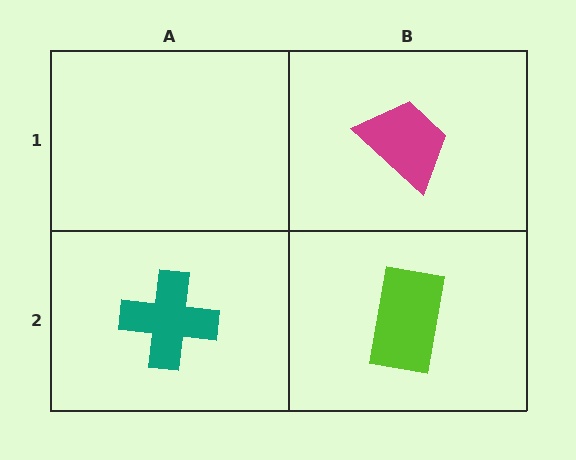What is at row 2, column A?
A teal cross.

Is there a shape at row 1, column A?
No, that cell is empty.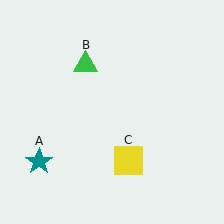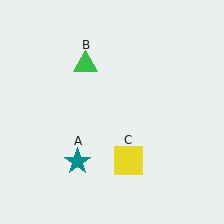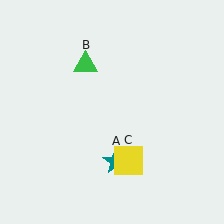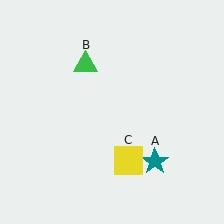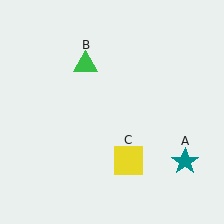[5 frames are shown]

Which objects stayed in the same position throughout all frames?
Green triangle (object B) and yellow square (object C) remained stationary.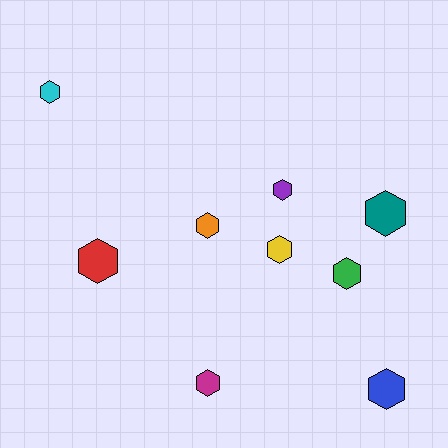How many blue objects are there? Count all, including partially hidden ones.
There is 1 blue object.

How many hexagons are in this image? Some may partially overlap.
There are 9 hexagons.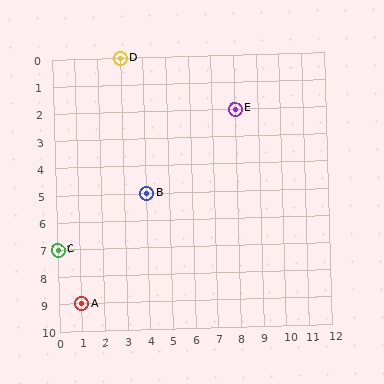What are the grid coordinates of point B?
Point B is at grid coordinates (4, 5).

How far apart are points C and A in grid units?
Points C and A are 1 column and 2 rows apart (about 2.2 grid units diagonally).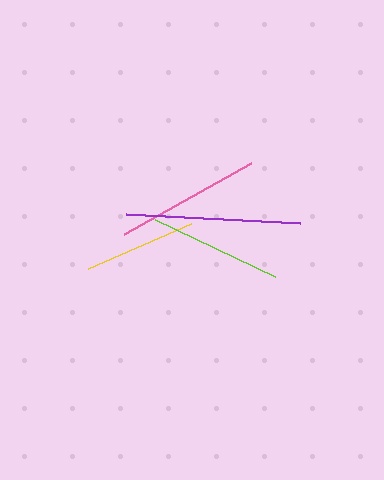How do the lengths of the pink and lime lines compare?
The pink and lime lines are approximately the same length.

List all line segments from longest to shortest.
From longest to shortest: purple, pink, lime, yellow.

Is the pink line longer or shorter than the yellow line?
The pink line is longer than the yellow line.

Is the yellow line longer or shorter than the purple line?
The purple line is longer than the yellow line.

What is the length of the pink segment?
The pink segment is approximately 145 pixels long.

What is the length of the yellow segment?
The yellow segment is approximately 113 pixels long.